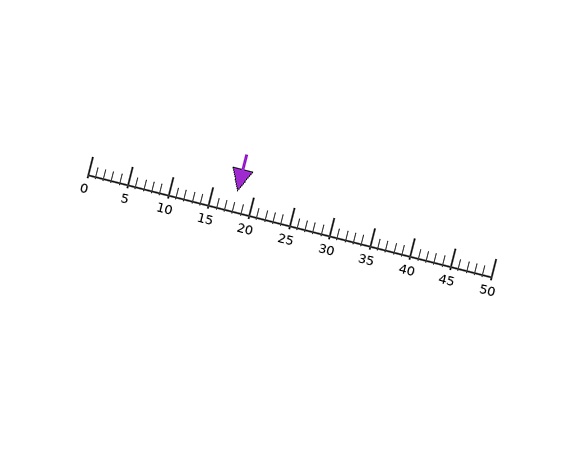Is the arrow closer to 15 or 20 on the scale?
The arrow is closer to 20.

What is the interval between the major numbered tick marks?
The major tick marks are spaced 5 units apart.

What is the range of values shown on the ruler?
The ruler shows values from 0 to 50.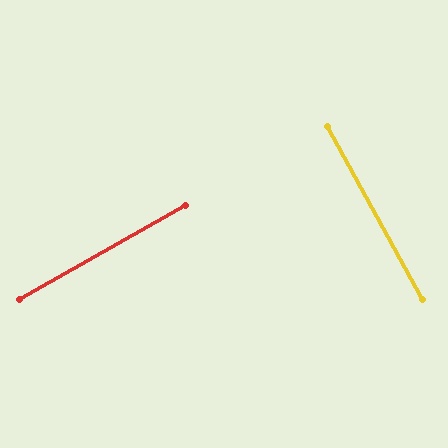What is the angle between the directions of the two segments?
Approximately 89 degrees.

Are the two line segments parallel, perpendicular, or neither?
Perpendicular — they meet at approximately 89°.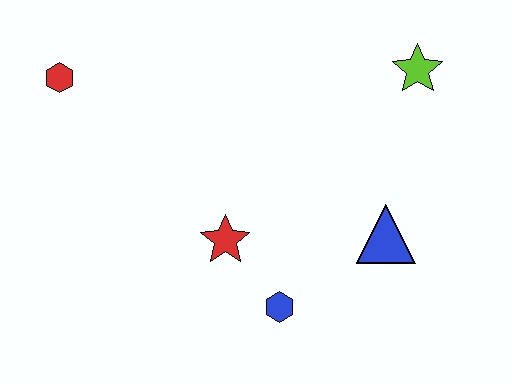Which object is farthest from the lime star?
The red hexagon is farthest from the lime star.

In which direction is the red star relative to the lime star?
The red star is to the left of the lime star.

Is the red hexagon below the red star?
No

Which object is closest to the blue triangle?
The blue hexagon is closest to the blue triangle.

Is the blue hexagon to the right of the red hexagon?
Yes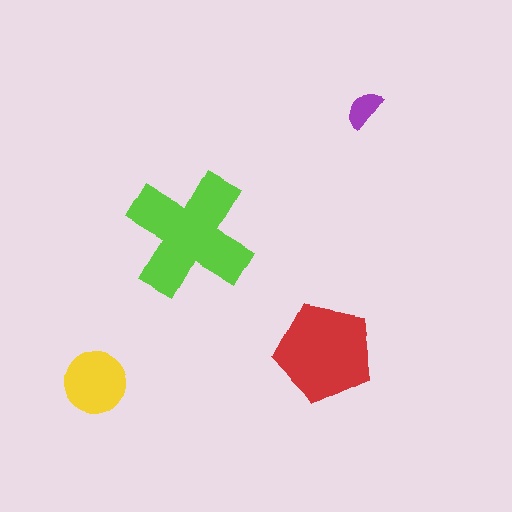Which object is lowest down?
The yellow circle is bottommost.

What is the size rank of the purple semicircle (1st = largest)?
4th.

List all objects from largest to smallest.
The lime cross, the red pentagon, the yellow circle, the purple semicircle.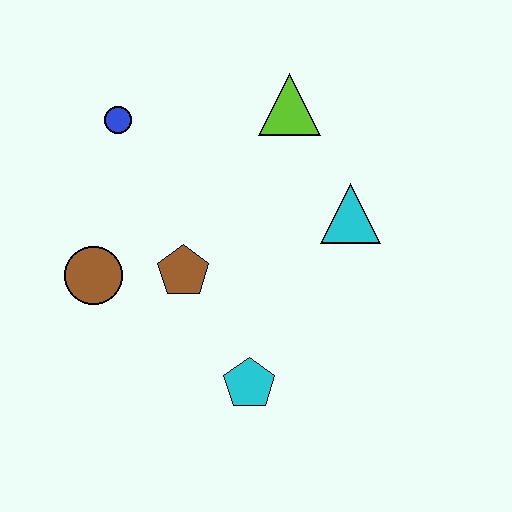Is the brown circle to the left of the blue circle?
Yes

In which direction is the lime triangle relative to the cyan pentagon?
The lime triangle is above the cyan pentagon.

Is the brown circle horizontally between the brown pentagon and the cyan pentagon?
No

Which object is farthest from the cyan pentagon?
The blue circle is farthest from the cyan pentagon.